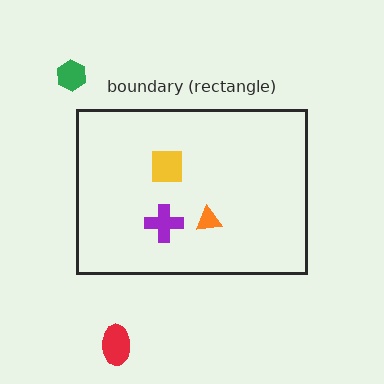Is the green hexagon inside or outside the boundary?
Outside.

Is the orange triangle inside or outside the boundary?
Inside.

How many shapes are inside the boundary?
3 inside, 2 outside.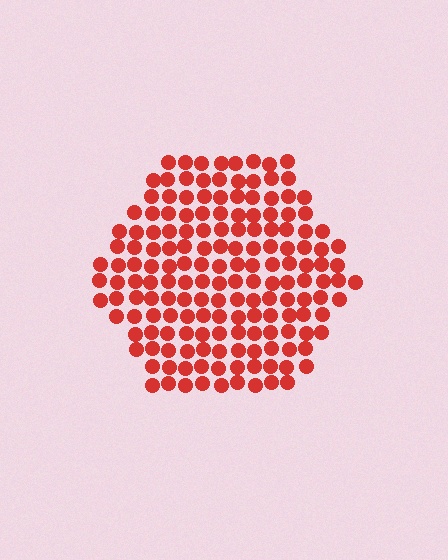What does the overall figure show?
The overall figure shows a hexagon.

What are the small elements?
The small elements are circles.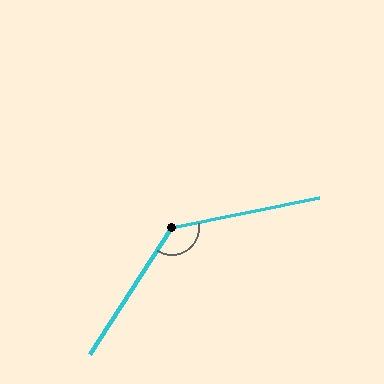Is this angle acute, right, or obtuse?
It is obtuse.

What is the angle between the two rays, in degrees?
Approximately 135 degrees.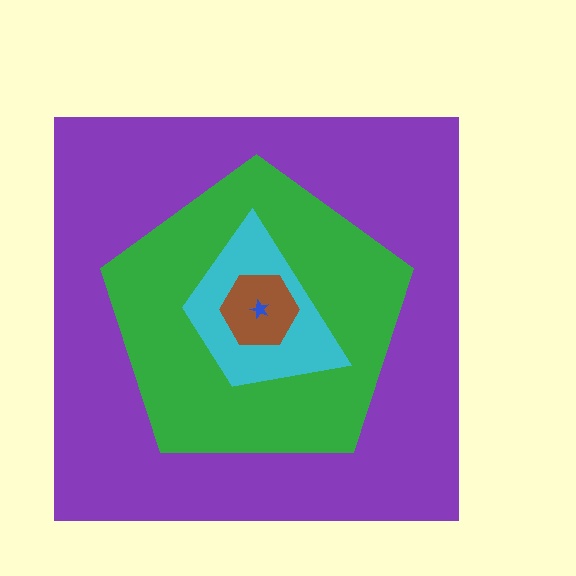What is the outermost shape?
The purple square.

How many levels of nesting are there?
5.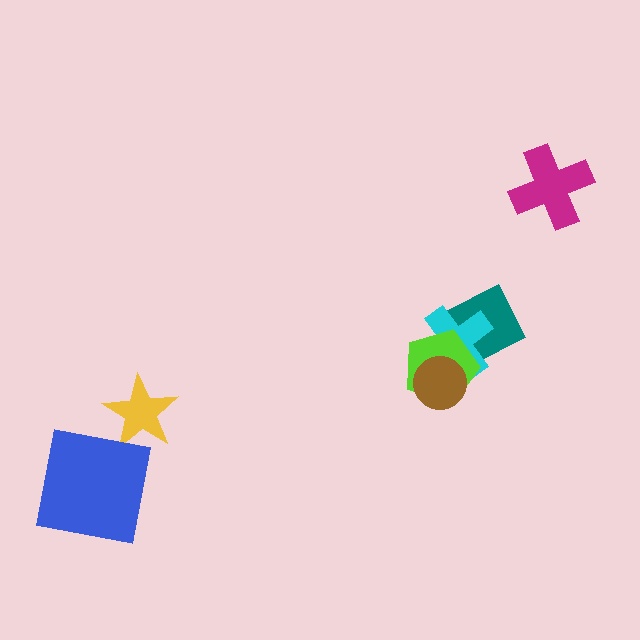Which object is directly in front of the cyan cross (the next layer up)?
The lime pentagon is directly in front of the cyan cross.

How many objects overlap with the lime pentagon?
3 objects overlap with the lime pentagon.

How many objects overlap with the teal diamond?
2 objects overlap with the teal diamond.